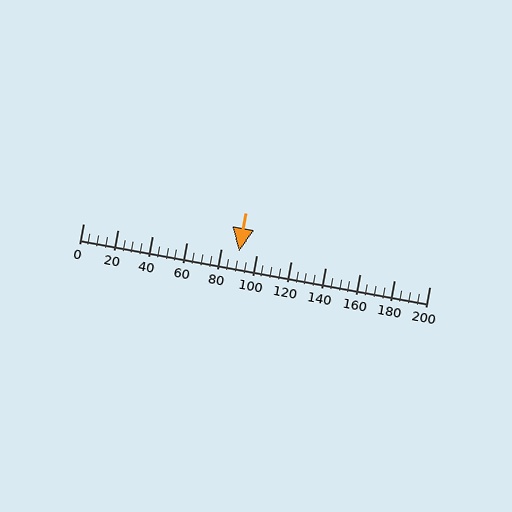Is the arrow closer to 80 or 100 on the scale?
The arrow is closer to 100.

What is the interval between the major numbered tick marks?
The major tick marks are spaced 20 units apart.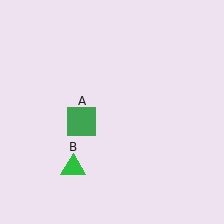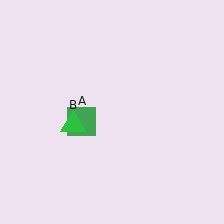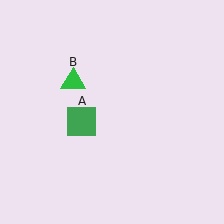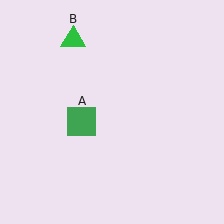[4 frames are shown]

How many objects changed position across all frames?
1 object changed position: green triangle (object B).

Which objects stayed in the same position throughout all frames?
Green square (object A) remained stationary.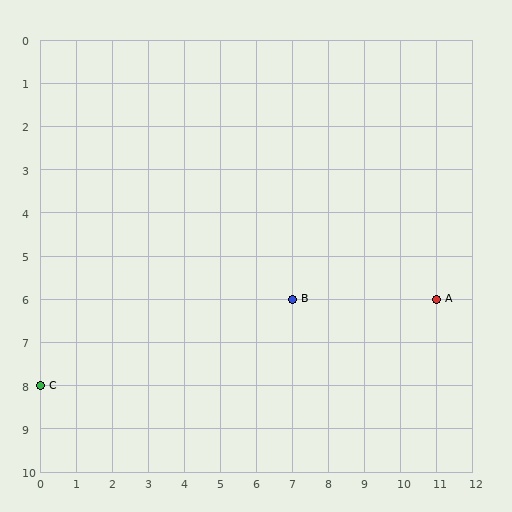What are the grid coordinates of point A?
Point A is at grid coordinates (11, 6).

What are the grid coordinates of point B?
Point B is at grid coordinates (7, 6).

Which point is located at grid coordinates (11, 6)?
Point A is at (11, 6).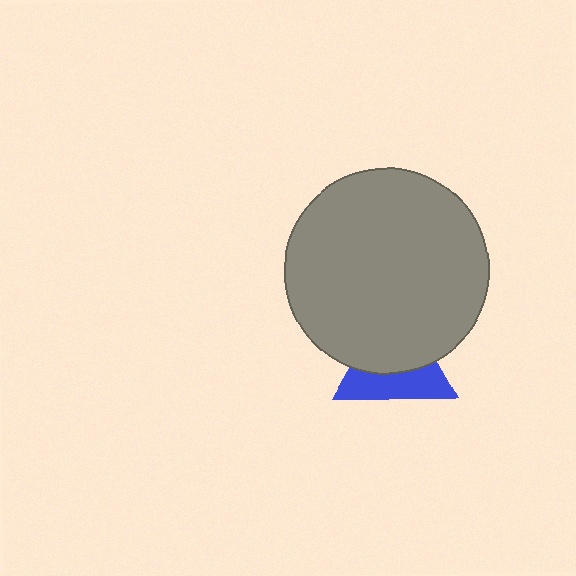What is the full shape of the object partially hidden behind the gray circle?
The partially hidden object is a blue triangle.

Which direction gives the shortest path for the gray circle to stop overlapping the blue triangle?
Moving up gives the shortest separation.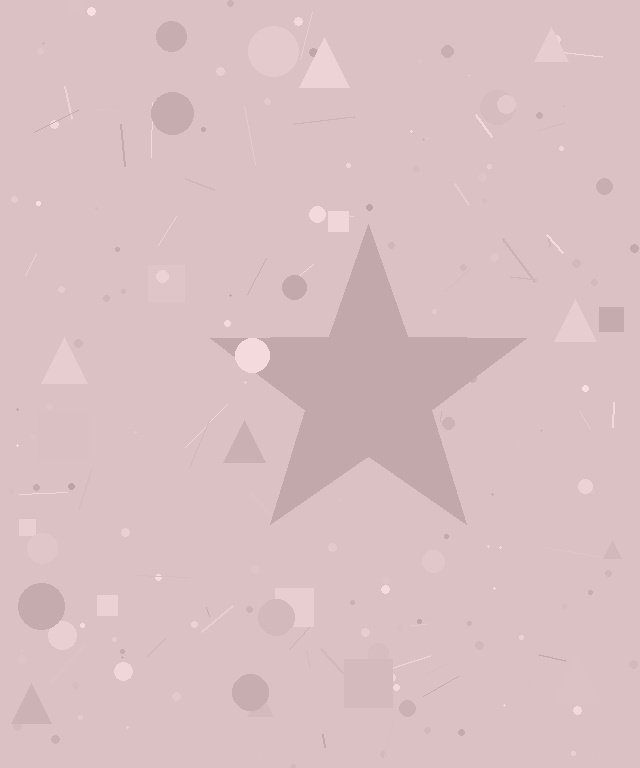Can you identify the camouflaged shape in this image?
The camouflaged shape is a star.